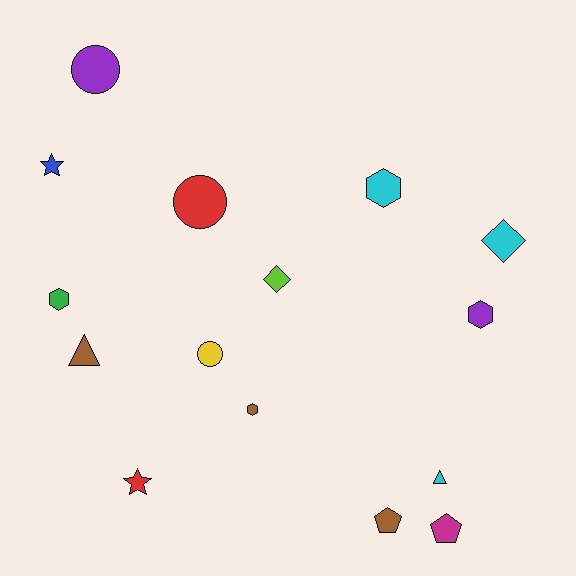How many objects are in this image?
There are 15 objects.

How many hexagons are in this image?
There are 4 hexagons.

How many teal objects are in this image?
There are no teal objects.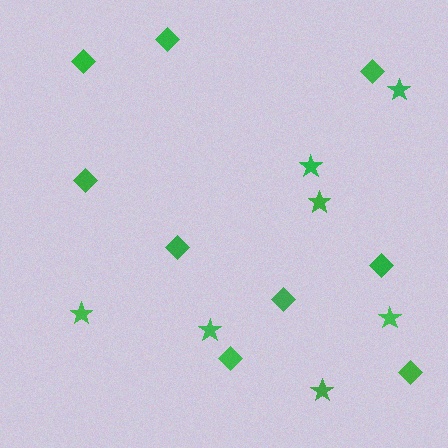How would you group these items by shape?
There are 2 groups: one group of diamonds (9) and one group of stars (7).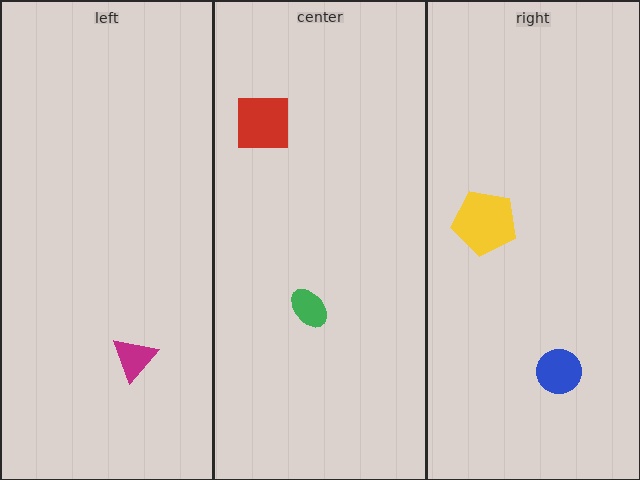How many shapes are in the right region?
2.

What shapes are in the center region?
The red square, the green ellipse.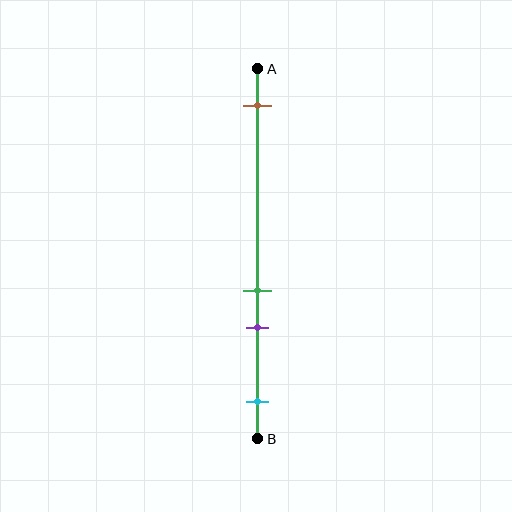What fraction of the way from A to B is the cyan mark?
The cyan mark is approximately 90% (0.9) of the way from A to B.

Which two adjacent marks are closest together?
The green and purple marks are the closest adjacent pair.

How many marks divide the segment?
There are 4 marks dividing the segment.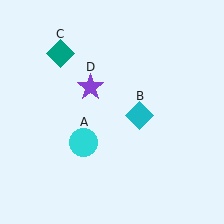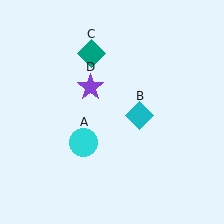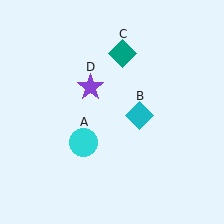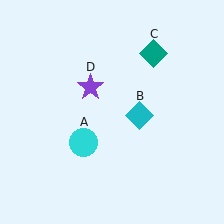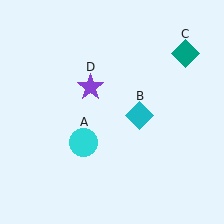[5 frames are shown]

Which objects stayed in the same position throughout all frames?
Cyan circle (object A) and cyan diamond (object B) and purple star (object D) remained stationary.